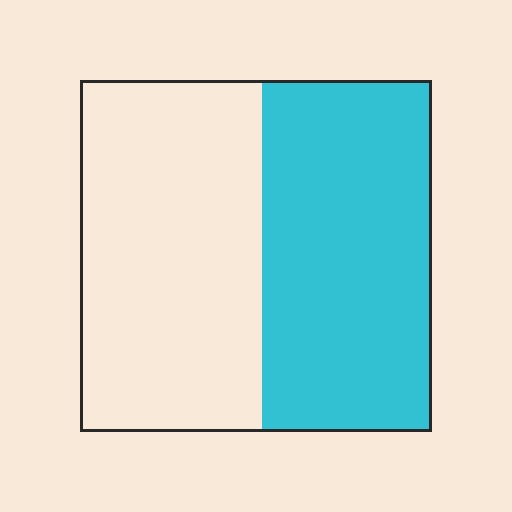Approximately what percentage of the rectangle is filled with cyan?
Approximately 50%.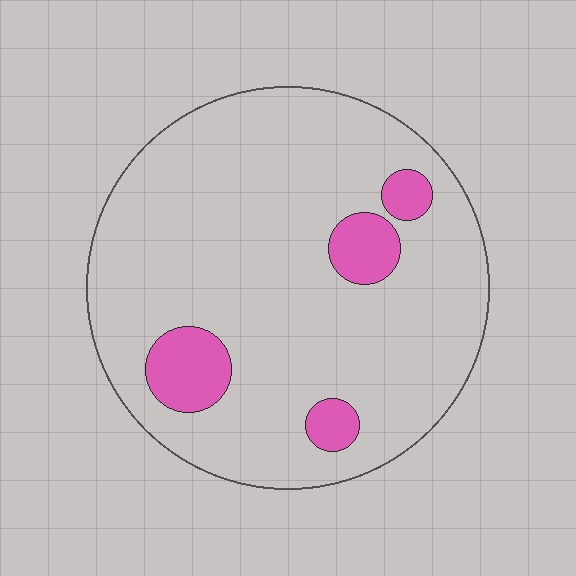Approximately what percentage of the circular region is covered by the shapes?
Approximately 10%.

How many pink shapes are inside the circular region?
4.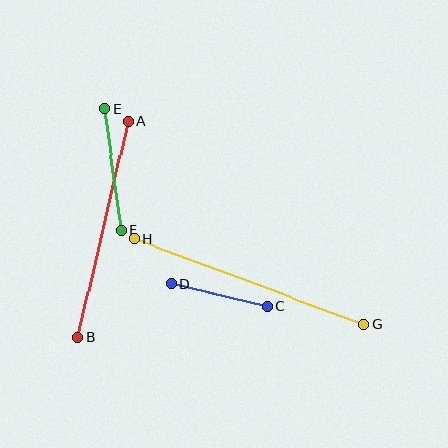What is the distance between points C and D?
The distance is approximately 100 pixels.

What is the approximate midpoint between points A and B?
The midpoint is at approximately (103, 229) pixels.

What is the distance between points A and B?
The distance is approximately 221 pixels.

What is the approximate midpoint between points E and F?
The midpoint is at approximately (113, 170) pixels.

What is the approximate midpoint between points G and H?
The midpoint is at approximately (249, 282) pixels.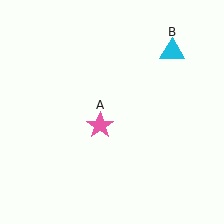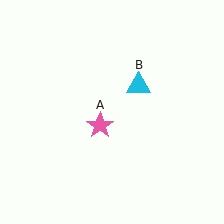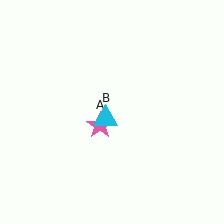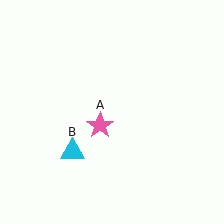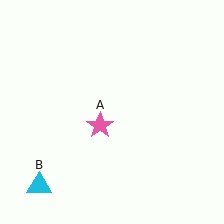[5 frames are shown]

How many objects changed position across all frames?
1 object changed position: cyan triangle (object B).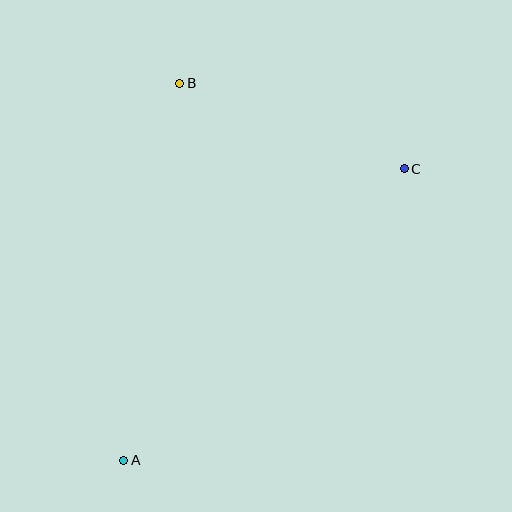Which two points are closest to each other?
Points B and C are closest to each other.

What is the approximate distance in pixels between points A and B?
The distance between A and B is approximately 381 pixels.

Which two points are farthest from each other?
Points A and C are farthest from each other.